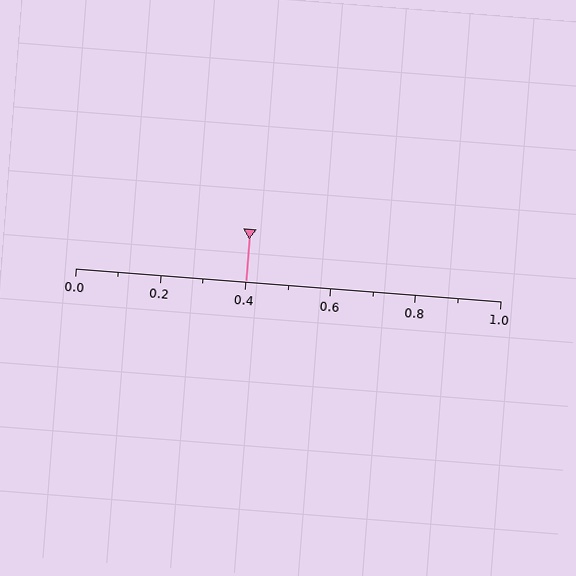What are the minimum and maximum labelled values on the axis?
The axis runs from 0.0 to 1.0.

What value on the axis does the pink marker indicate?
The marker indicates approximately 0.4.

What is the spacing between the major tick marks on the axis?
The major ticks are spaced 0.2 apart.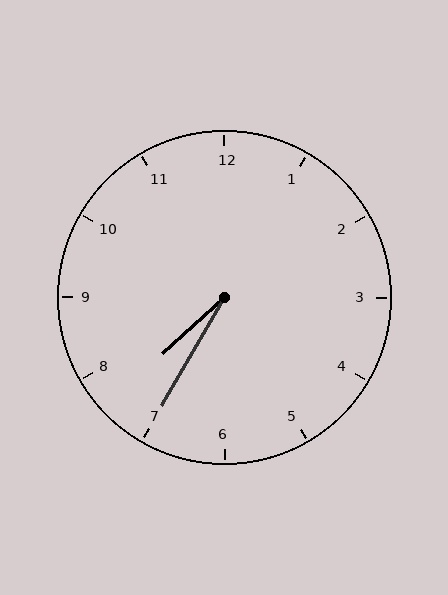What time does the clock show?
7:35.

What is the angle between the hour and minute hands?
Approximately 18 degrees.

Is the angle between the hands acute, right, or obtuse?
It is acute.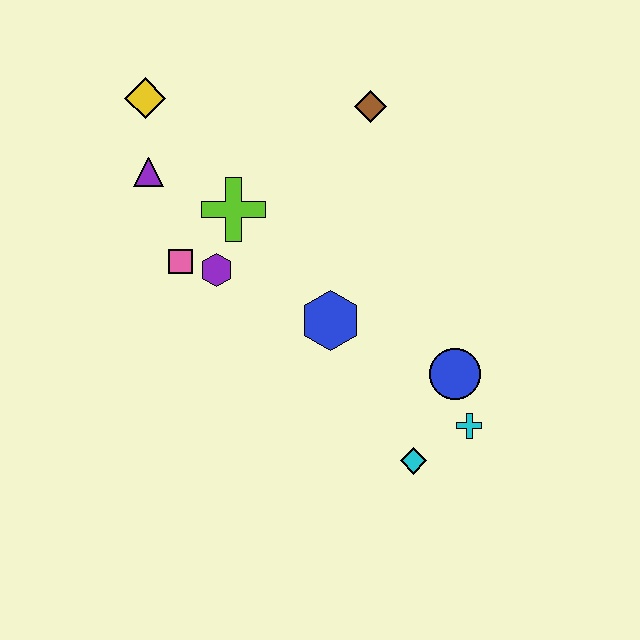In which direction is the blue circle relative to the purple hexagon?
The blue circle is to the right of the purple hexagon.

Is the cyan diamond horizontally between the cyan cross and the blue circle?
No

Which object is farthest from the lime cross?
The cyan cross is farthest from the lime cross.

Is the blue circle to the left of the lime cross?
No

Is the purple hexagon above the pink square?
No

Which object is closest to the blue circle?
The cyan cross is closest to the blue circle.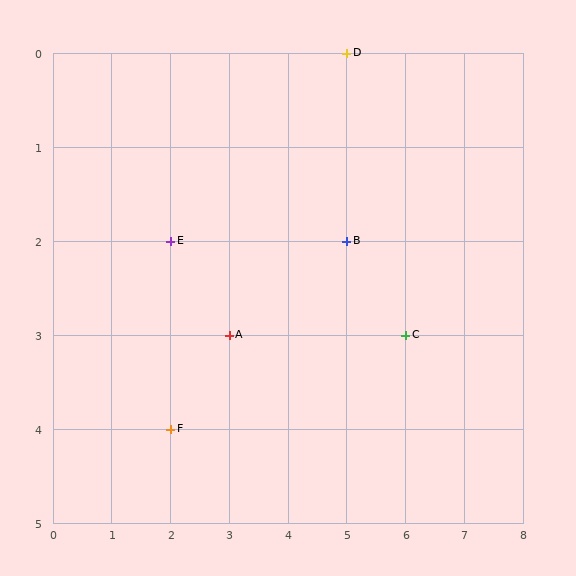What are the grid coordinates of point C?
Point C is at grid coordinates (6, 3).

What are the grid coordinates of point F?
Point F is at grid coordinates (2, 4).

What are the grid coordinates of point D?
Point D is at grid coordinates (5, 0).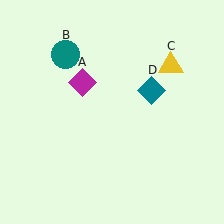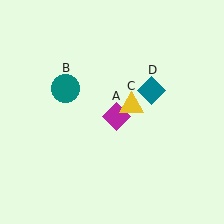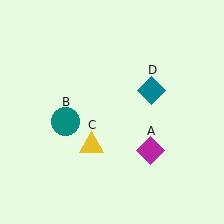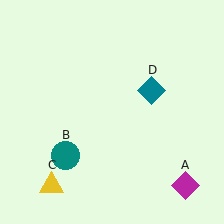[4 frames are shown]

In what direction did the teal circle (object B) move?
The teal circle (object B) moved down.